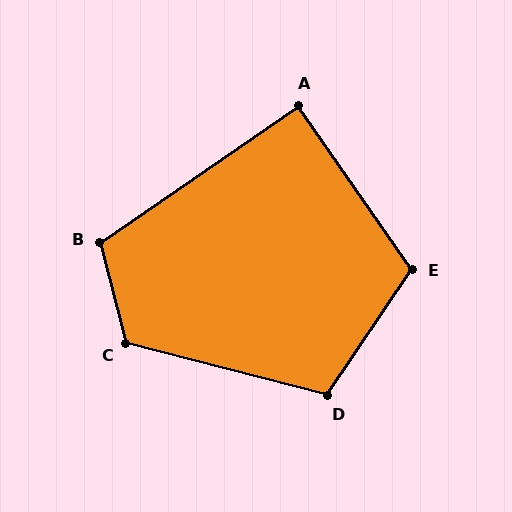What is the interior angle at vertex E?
Approximately 111 degrees (obtuse).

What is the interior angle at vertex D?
Approximately 109 degrees (obtuse).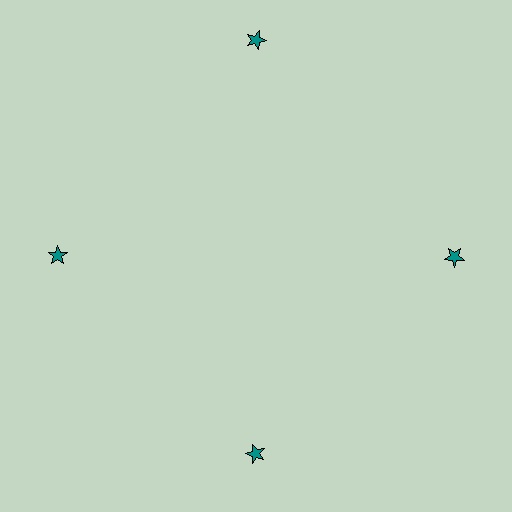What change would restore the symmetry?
The symmetry would be restored by moving it inward, back onto the ring so that all 4 stars sit at equal angles and equal distance from the center.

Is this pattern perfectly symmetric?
No. The 4 teal stars are arranged in a ring, but one element near the 12 o'clock position is pushed outward from the center, breaking the 4-fold rotational symmetry.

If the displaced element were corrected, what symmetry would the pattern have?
It would have 4-fold rotational symmetry — the pattern would map onto itself every 90 degrees.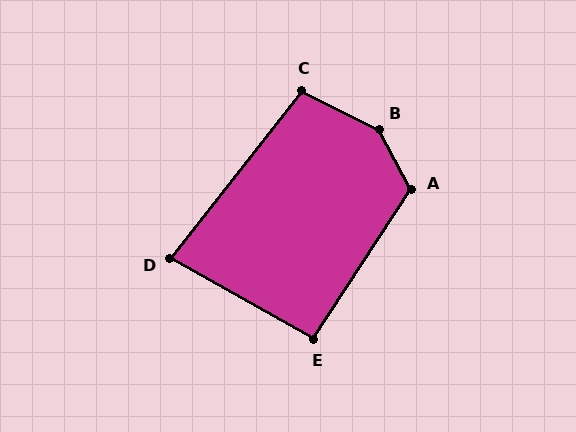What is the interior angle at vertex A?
Approximately 119 degrees (obtuse).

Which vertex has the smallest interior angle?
D, at approximately 81 degrees.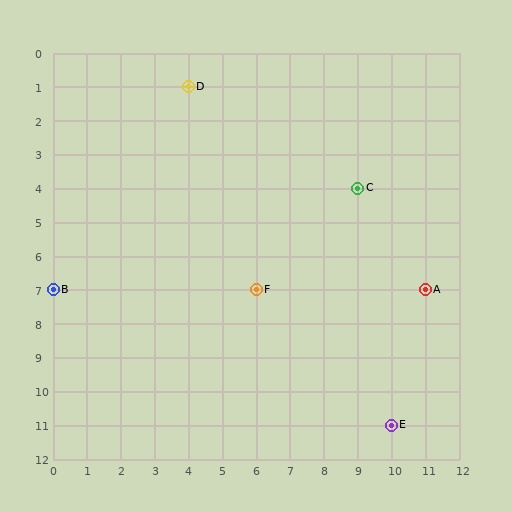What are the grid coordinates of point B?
Point B is at grid coordinates (0, 7).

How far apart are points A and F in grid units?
Points A and F are 5 columns apart.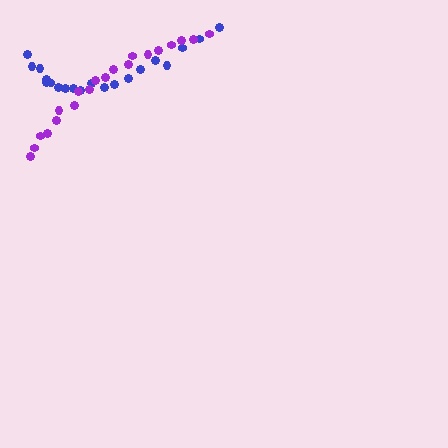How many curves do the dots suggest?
There are 2 distinct paths.